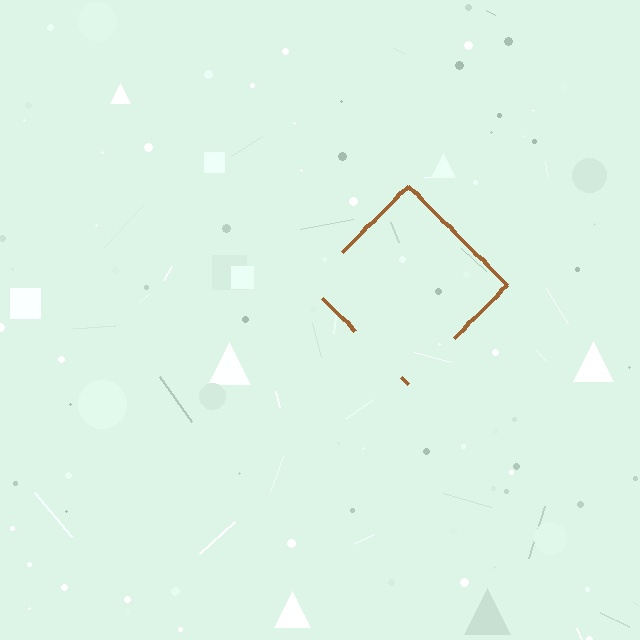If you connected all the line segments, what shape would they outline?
They would outline a diamond.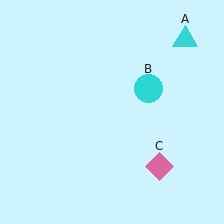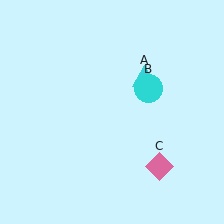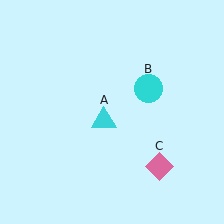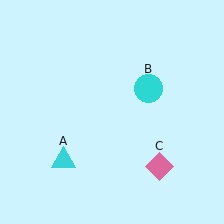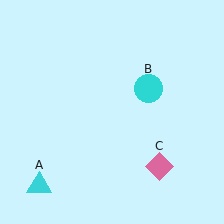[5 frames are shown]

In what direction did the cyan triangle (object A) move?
The cyan triangle (object A) moved down and to the left.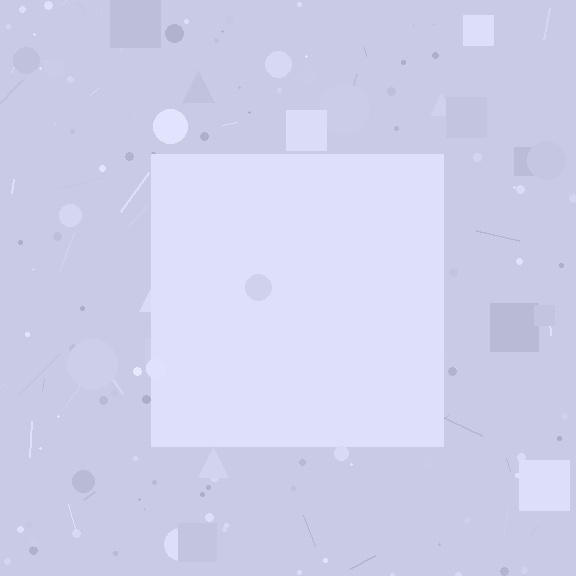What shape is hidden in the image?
A square is hidden in the image.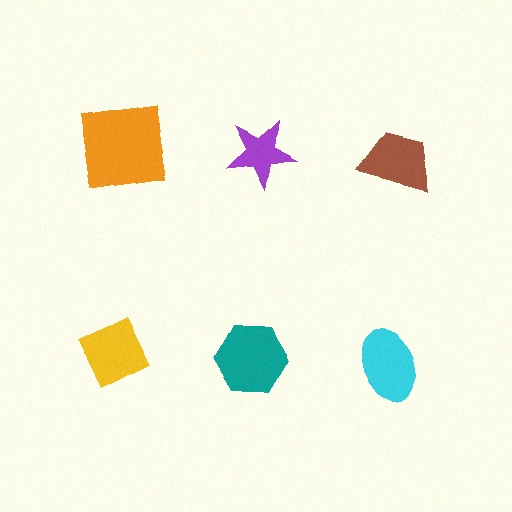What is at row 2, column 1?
A yellow diamond.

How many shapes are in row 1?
3 shapes.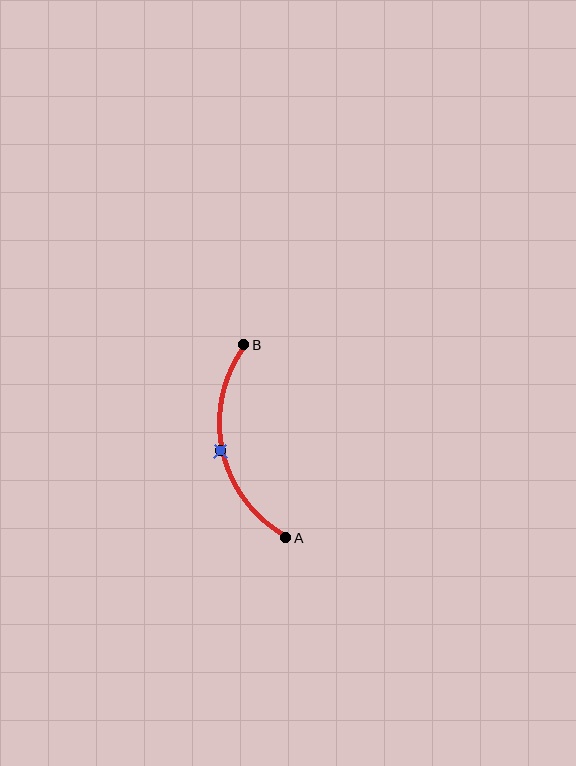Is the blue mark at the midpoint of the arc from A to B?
Yes. The blue mark lies on the arc at equal arc-length from both A and B — it is the arc midpoint.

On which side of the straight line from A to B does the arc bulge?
The arc bulges to the left of the straight line connecting A and B.